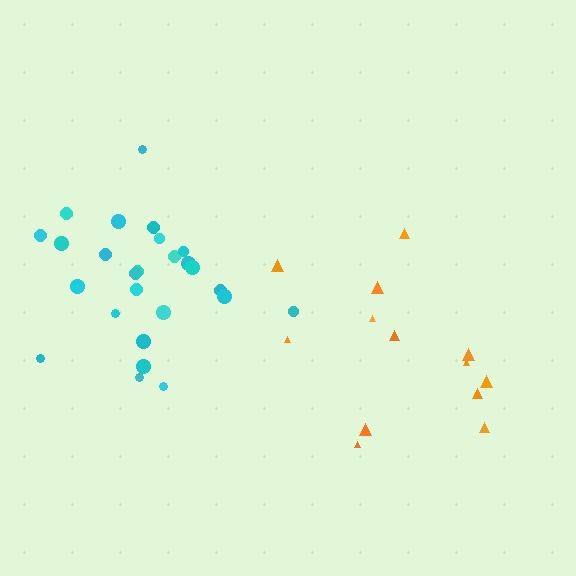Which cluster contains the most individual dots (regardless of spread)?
Cyan (26).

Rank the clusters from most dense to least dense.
cyan, orange.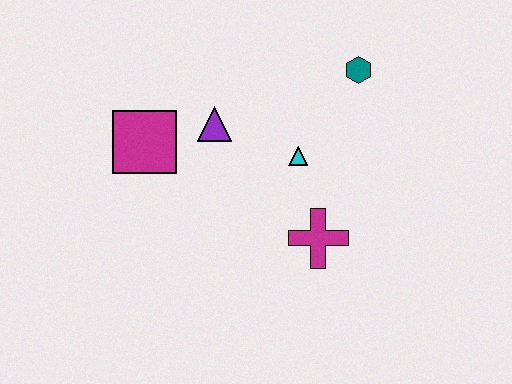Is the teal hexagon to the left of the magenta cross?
No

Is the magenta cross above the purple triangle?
No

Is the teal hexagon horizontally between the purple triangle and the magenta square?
No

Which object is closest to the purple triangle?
The magenta square is closest to the purple triangle.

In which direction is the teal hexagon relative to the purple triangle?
The teal hexagon is to the right of the purple triangle.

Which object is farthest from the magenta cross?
The magenta square is farthest from the magenta cross.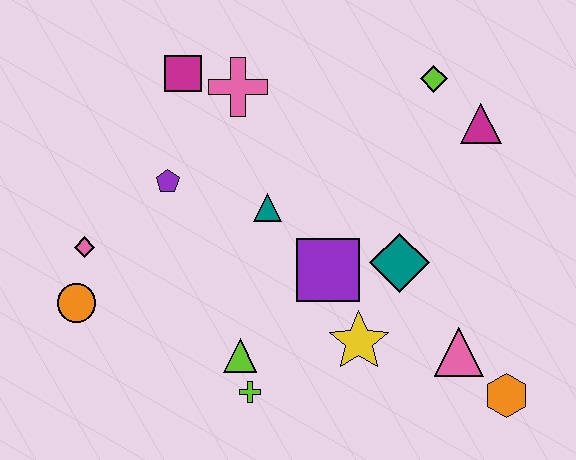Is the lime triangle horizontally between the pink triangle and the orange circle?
Yes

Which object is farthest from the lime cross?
The lime diamond is farthest from the lime cross.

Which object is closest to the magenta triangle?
The lime diamond is closest to the magenta triangle.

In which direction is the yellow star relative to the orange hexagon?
The yellow star is to the left of the orange hexagon.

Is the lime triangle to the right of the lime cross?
No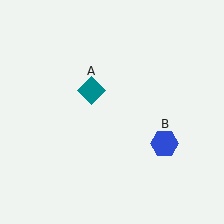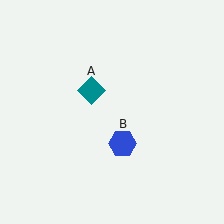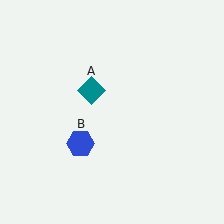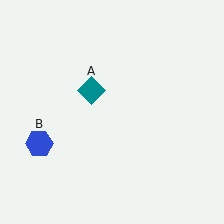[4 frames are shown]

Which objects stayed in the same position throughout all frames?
Teal diamond (object A) remained stationary.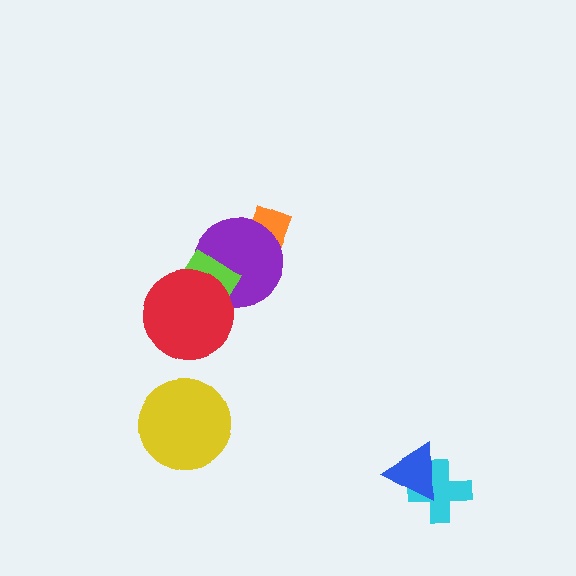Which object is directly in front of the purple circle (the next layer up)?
The lime rectangle is directly in front of the purple circle.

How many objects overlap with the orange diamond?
1 object overlaps with the orange diamond.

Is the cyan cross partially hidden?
Yes, it is partially covered by another shape.